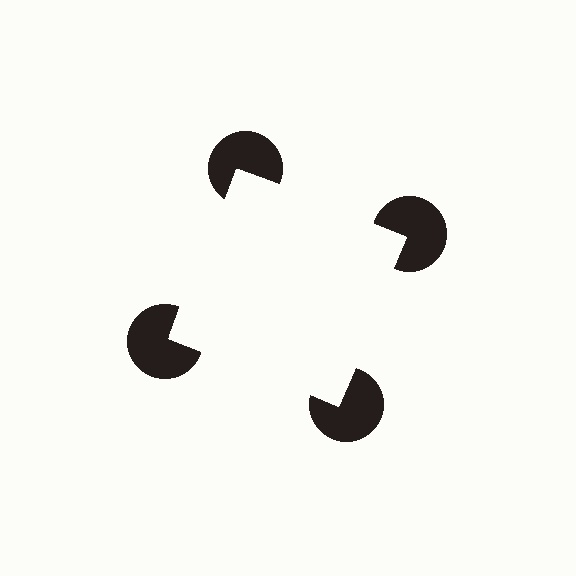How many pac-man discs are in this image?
There are 4 — one at each vertex of the illusory square.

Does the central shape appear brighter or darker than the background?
It typically appears slightly brighter than the background, even though no actual brightness change is drawn.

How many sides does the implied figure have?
4 sides.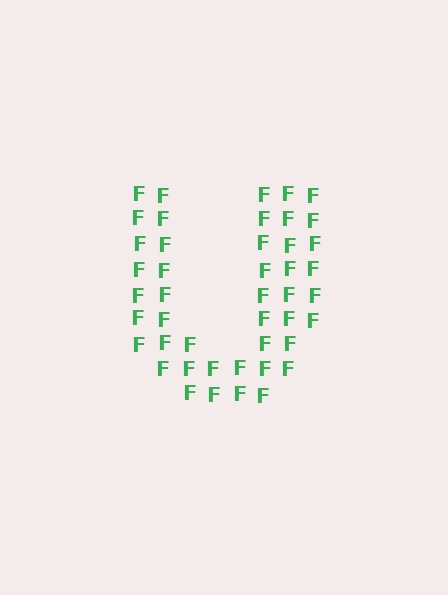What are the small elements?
The small elements are letter F's.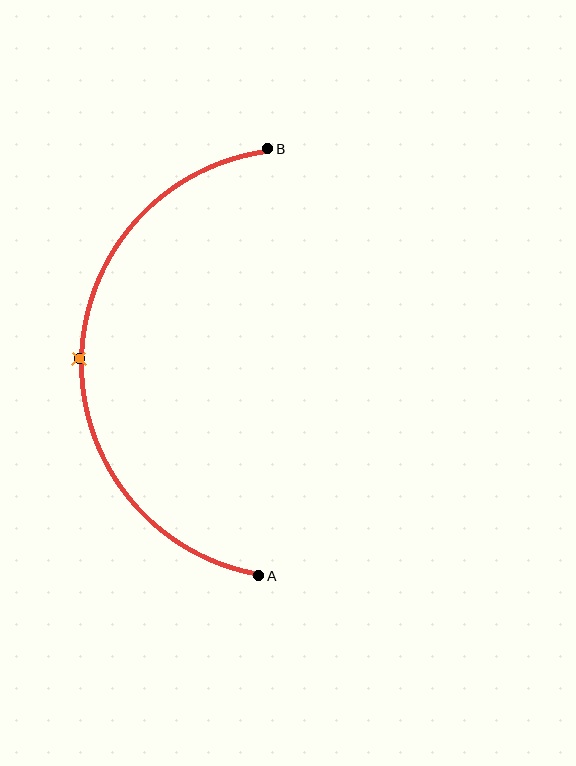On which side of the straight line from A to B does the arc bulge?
The arc bulges to the left of the straight line connecting A and B.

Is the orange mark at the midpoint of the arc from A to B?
Yes. The orange mark lies on the arc at equal arc-length from both A and B — it is the arc midpoint.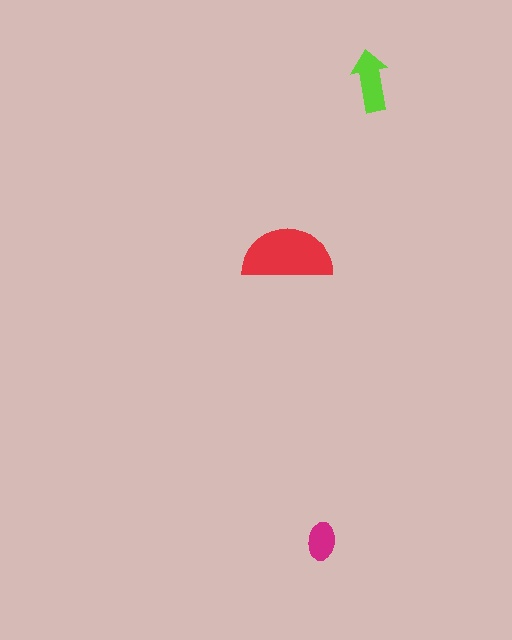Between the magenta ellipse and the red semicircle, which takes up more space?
The red semicircle.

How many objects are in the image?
There are 3 objects in the image.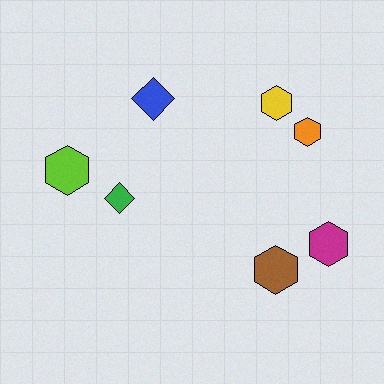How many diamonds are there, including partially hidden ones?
There are 2 diamonds.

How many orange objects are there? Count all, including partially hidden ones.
There is 1 orange object.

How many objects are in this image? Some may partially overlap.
There are 7 objects.